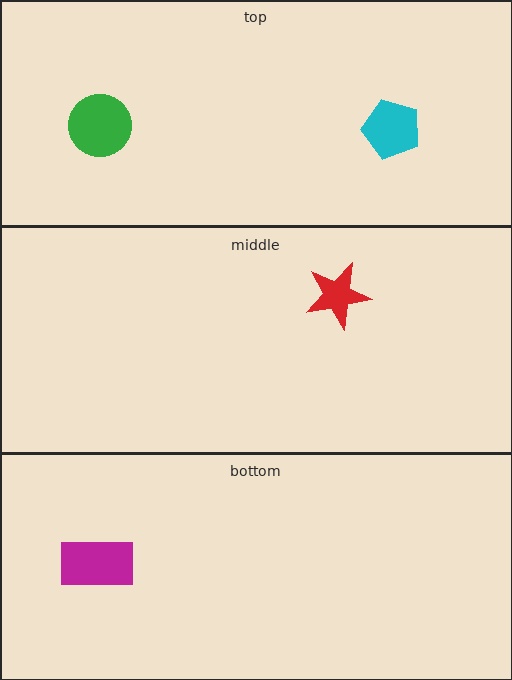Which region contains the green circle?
The top region.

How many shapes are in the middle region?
1.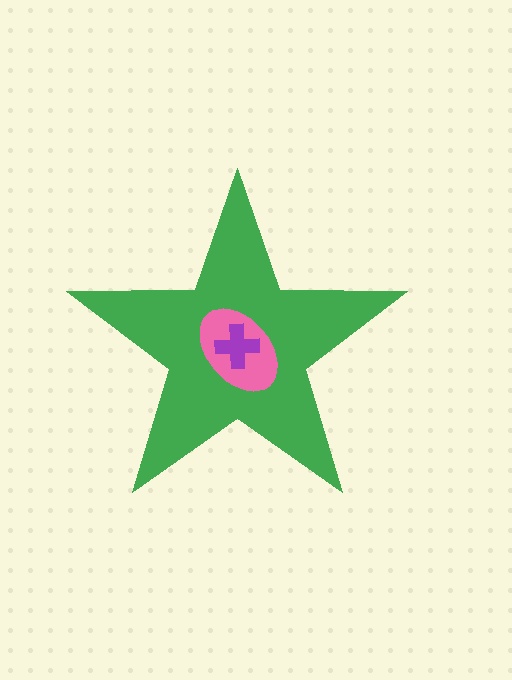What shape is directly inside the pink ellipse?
The purple cross.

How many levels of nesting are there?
3.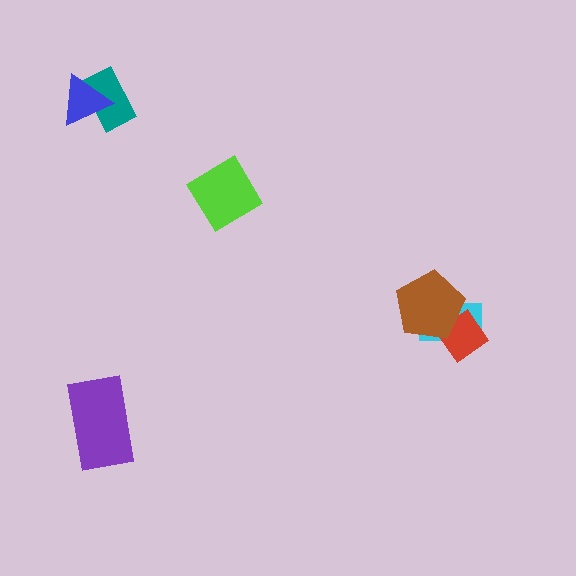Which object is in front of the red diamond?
The brown pentagon is in front of the red diamond.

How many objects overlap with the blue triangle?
1 object overlaps with the blue triangle.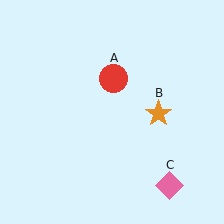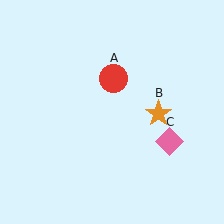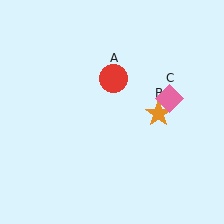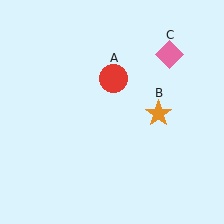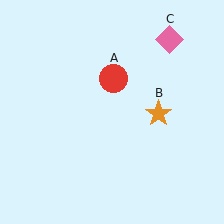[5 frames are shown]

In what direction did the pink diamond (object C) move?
The pink diamond (object C) moved up.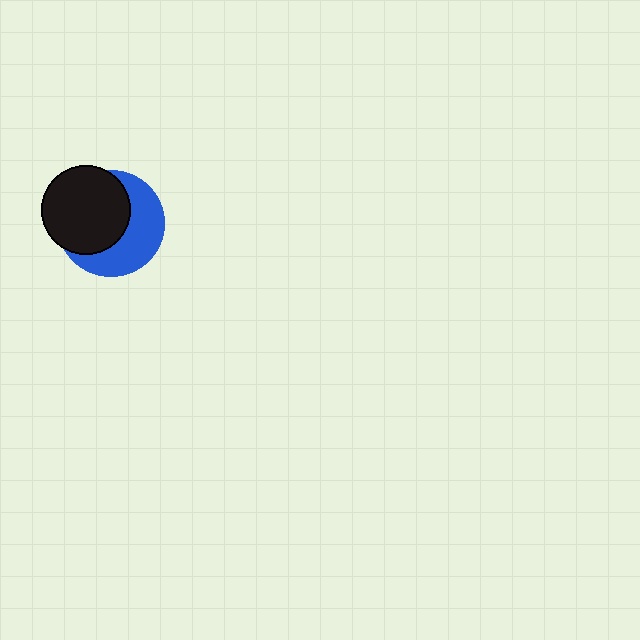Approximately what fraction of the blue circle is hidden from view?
Roughly 53% of the blue circle is hidden behind the black circle.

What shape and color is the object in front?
The object in front is a black circle.